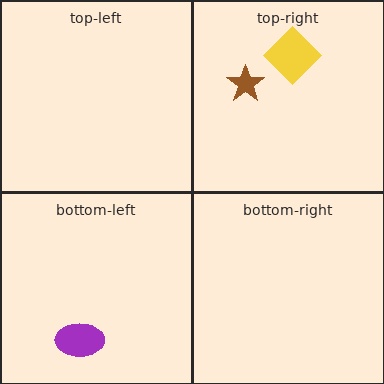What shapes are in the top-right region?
The brown star, the yellow diamond.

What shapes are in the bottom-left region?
The purple ellipse.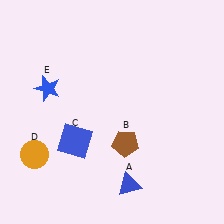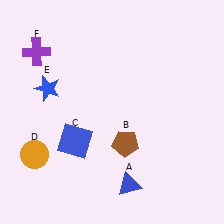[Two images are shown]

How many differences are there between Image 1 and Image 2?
There is 1 difference between the two images.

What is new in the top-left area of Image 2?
A purple cross (F) was added in the top-left area of Image 2.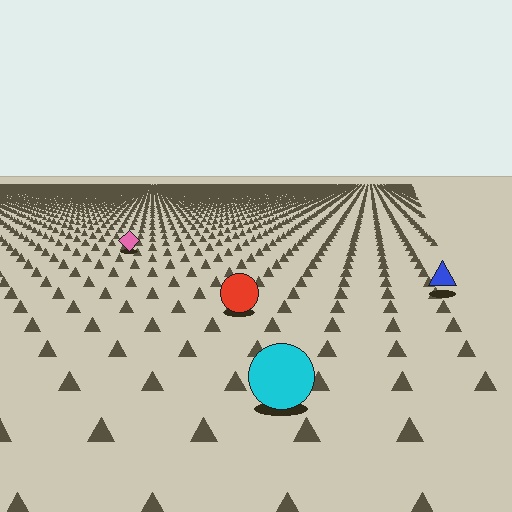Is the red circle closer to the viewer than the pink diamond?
Yes. The red circle is closer — you can tell from the texture gradient: the ground texture is coarser near it.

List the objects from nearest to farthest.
From nearest to farthest: the cyan circle, the red circle, the blue triangle, the pink diamond.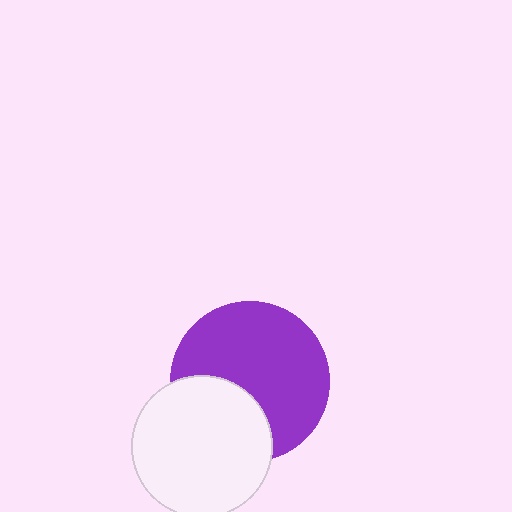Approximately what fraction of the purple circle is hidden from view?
Roughly 32% of the purple circle is hidden behind the white circle.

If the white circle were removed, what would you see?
You would see the complete purple circle.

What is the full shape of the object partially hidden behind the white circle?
The partially hidden object is a purple circle.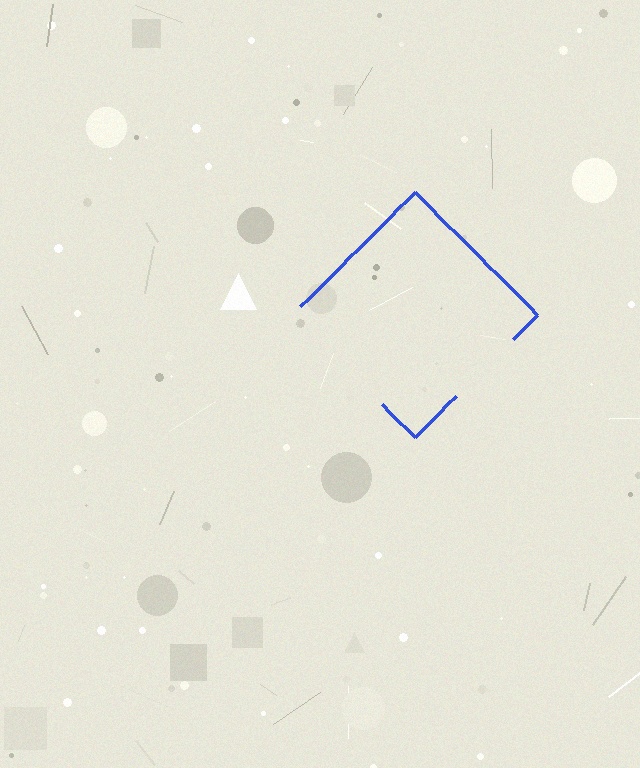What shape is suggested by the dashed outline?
The dashed outline suggests a diamond.